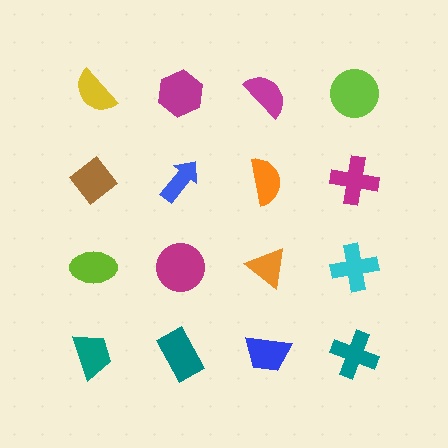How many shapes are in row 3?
4 shapes.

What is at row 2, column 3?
An orange semicircle.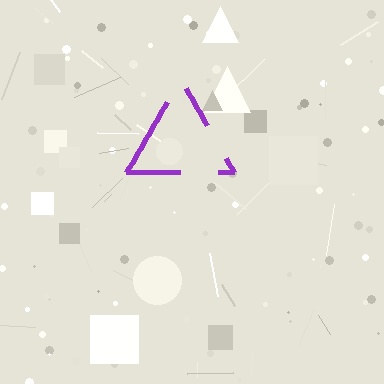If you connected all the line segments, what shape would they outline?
They would outline a triangle.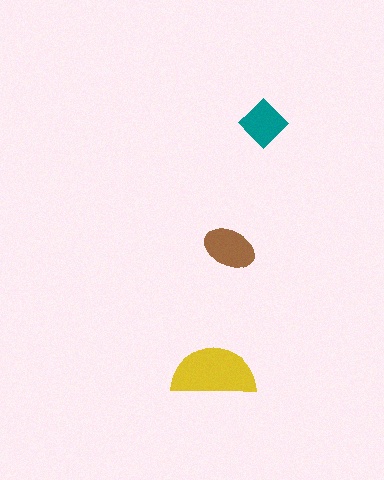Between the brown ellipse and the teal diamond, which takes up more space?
The brown ellipse.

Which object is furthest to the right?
The teal diamond is rightmost.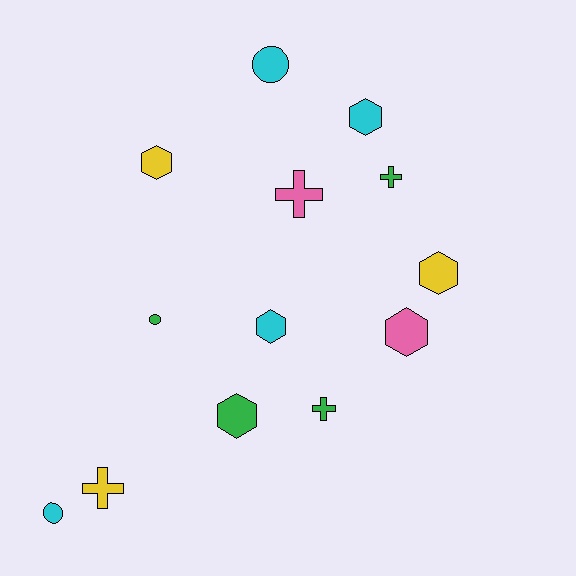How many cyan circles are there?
There are 2 cyan circles.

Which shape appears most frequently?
Hexagon, with 6 objects.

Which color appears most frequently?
Cyan, with 4 objects.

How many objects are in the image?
There are 13 objects.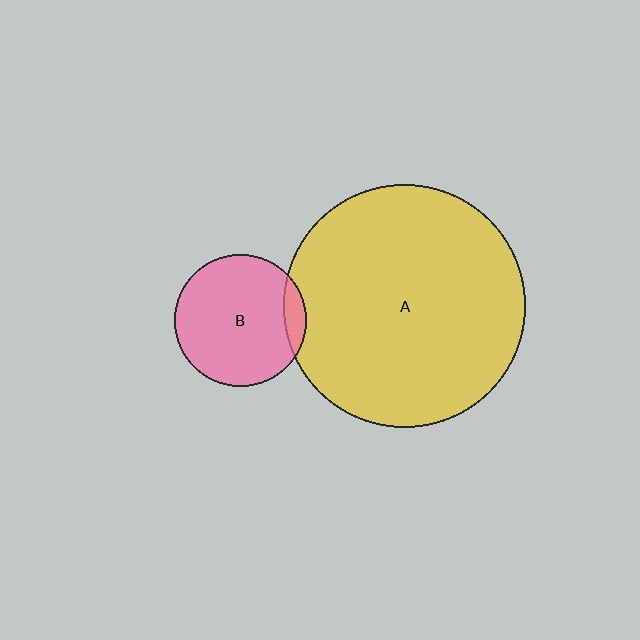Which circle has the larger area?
Circle A (yellow).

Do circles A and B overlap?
Yes.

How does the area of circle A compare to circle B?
Approximately 3.4 times.